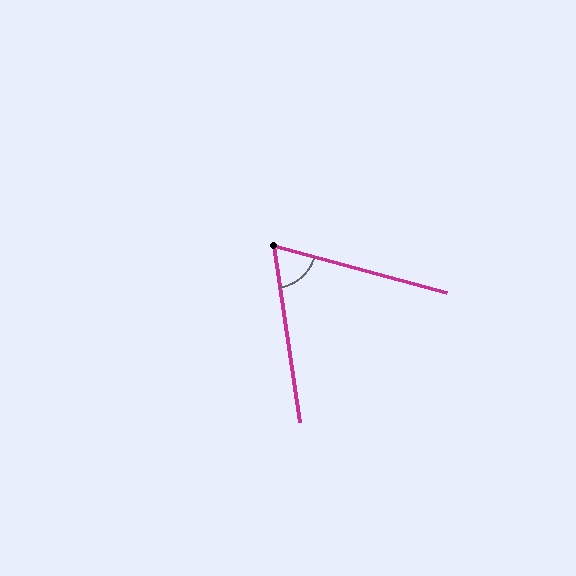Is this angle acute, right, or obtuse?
It is acute.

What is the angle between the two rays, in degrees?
Approximately 67 degrees.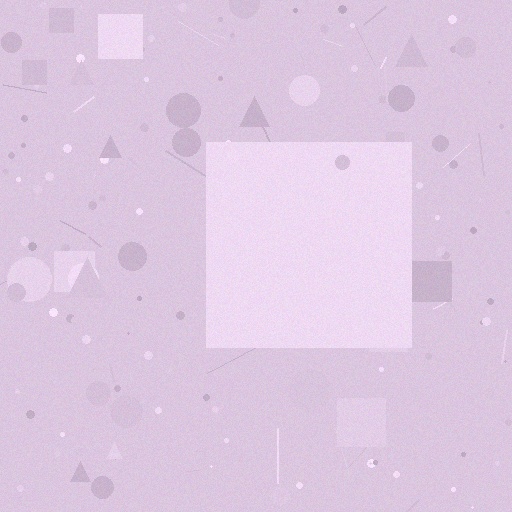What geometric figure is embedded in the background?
A square is embedded in the background.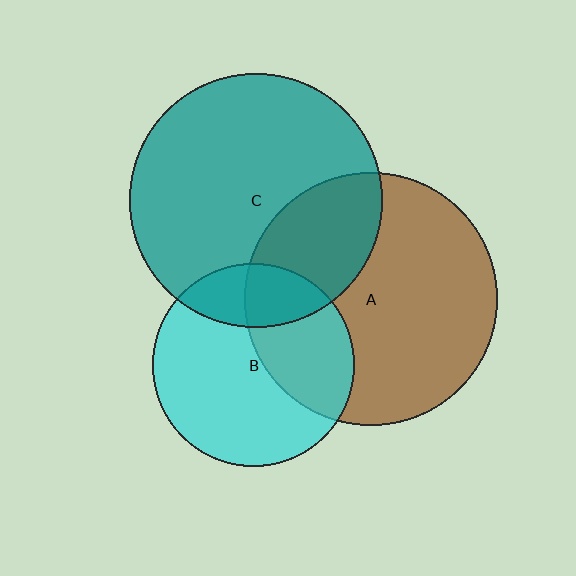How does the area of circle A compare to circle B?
Approximately 1.6 times.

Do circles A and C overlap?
Yes.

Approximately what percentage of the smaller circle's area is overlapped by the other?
Approximately 30%.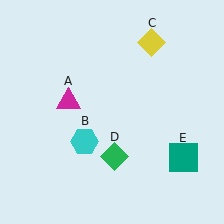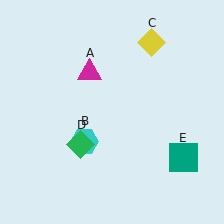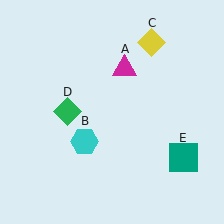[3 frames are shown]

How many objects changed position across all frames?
2 objects changed position: magenta triangle (object A), green diamond (object D).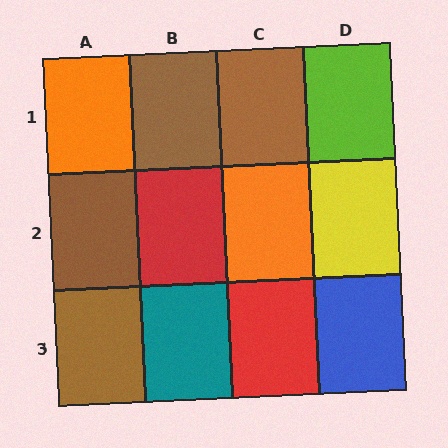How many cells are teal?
1 cell is teal.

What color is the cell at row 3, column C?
Red.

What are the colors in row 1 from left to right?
Orange, brown, brown, lime.